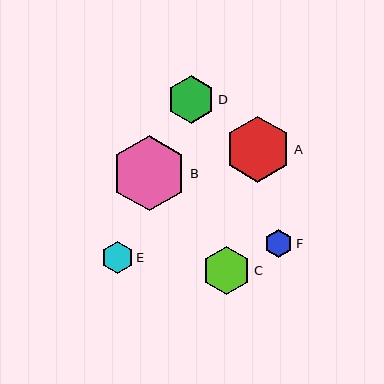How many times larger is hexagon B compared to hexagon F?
Hexagon B is approximately 2.7 times the size of hexagon F.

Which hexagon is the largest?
Hexagon B is the largest with a size of approximately 75 pixels.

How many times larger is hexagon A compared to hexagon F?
Hexagon A is approximately 2.4 times the size of hexagon F.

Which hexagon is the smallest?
Hexagon F is the smallest with a size of approximately 28 pixels.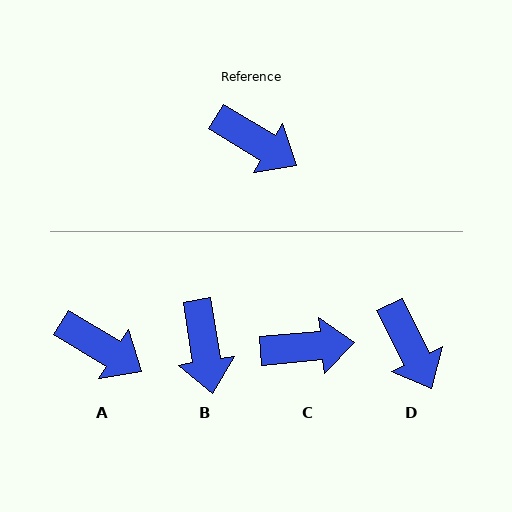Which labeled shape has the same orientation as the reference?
A.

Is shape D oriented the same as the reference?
No, it is off by about 32 degrees.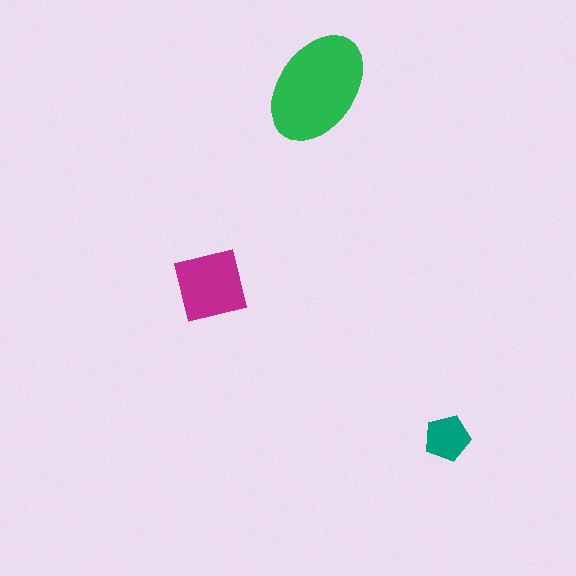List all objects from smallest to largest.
The teal pentagon, the magenta square, the green ellipse.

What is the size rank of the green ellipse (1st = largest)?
1st.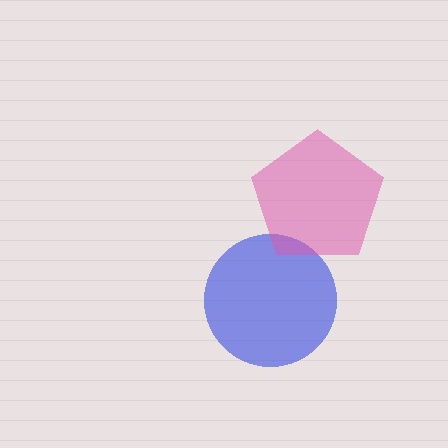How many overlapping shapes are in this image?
There are 2 overlapping shapes in the image.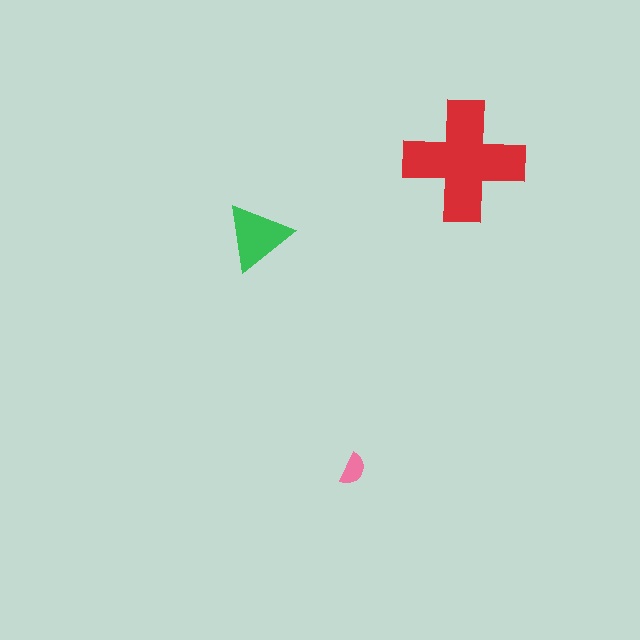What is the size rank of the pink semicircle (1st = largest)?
3rd.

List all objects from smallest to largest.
The pink semicircle, the green triangle, the red cross.